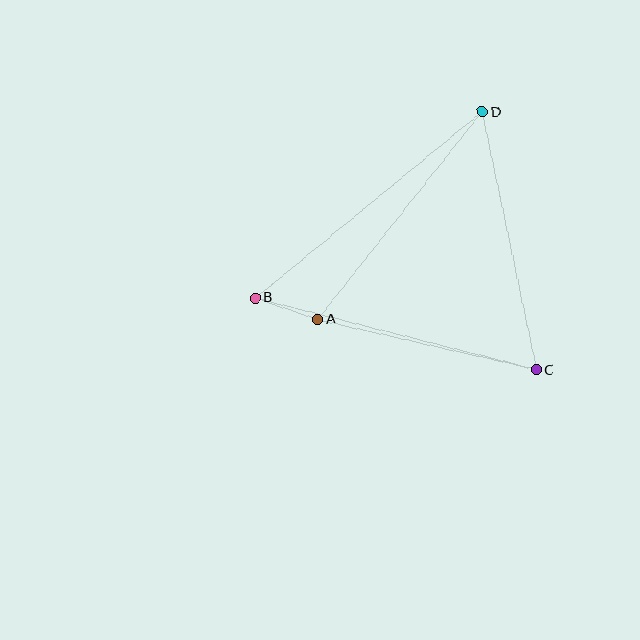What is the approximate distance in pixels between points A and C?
The distance between A and C is approximately 225 pixels.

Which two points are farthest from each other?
Points B and D are farthest from each other.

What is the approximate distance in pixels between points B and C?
The distance between B and C is approximately 290 pixels.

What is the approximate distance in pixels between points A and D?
The distance between A and D is approximately 265 pixels.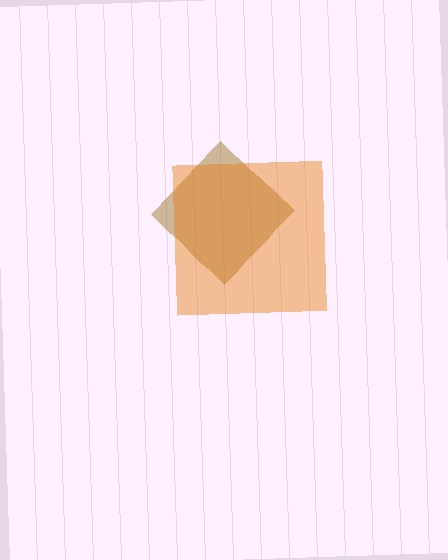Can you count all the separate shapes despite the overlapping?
Yes, there are 2 separate shapes.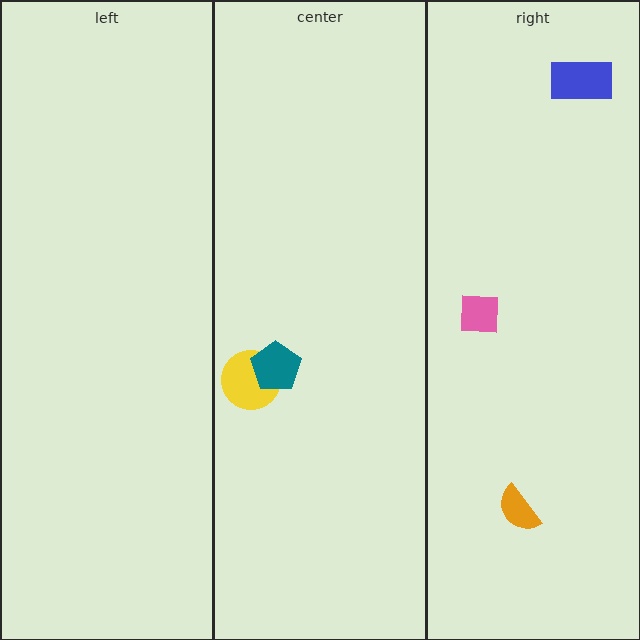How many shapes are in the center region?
2.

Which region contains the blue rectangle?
The right region.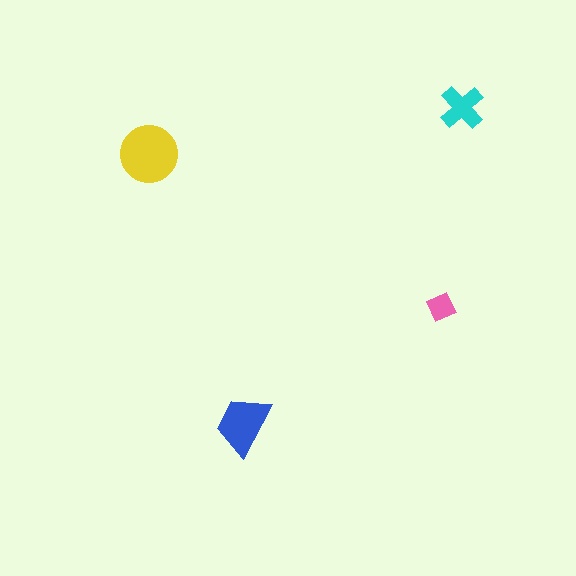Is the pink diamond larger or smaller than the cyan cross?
Smaller.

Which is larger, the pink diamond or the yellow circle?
The yellow circle.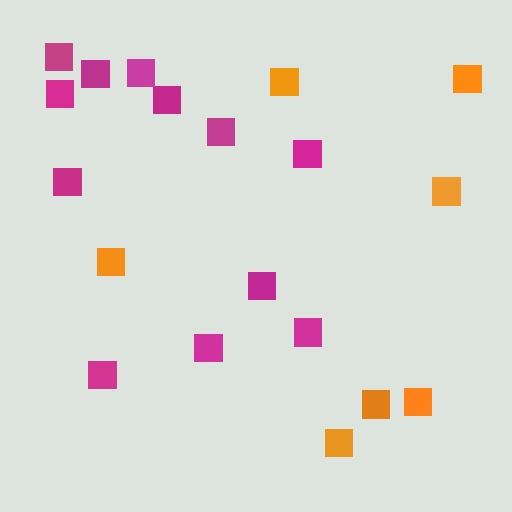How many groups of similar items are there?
There are 2 groups: one group of orange squares (7) and one group of magenta squares (12).